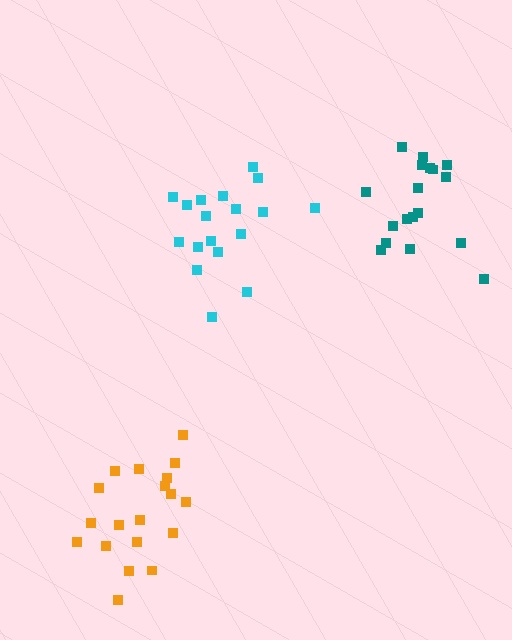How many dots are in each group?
Group 1: 18 dots, Group 2: 18 dots, Group 3: 19 dots (55 total).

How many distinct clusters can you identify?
There are 3 distinct clusters.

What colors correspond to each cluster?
The clusters are colored: teal, cyan, orange.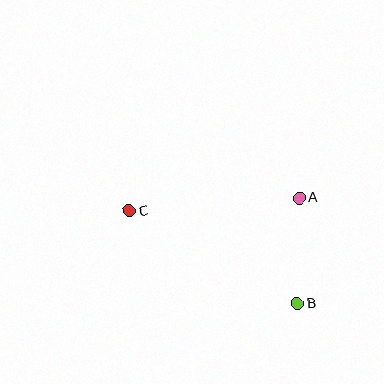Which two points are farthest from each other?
Points B and C are farthest from each other.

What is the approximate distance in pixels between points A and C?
The distance between A and C is approximately 170 pixels.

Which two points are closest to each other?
Points A and B are closest to each other.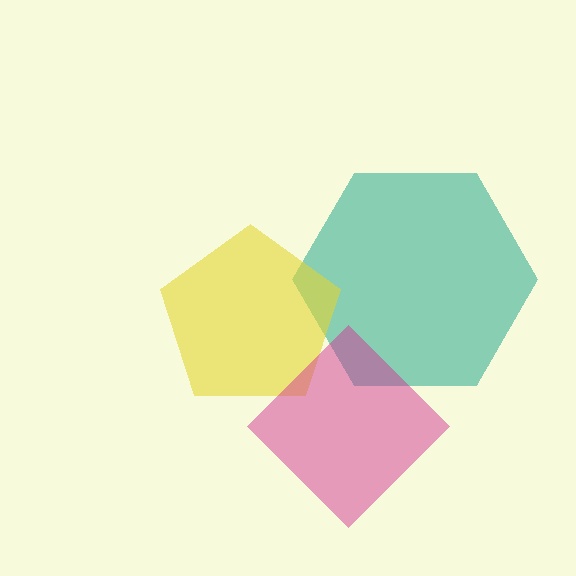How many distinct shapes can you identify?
There are 3 distinct shapes: a teal hexagon, a yellow pentagon, a magenta diamond.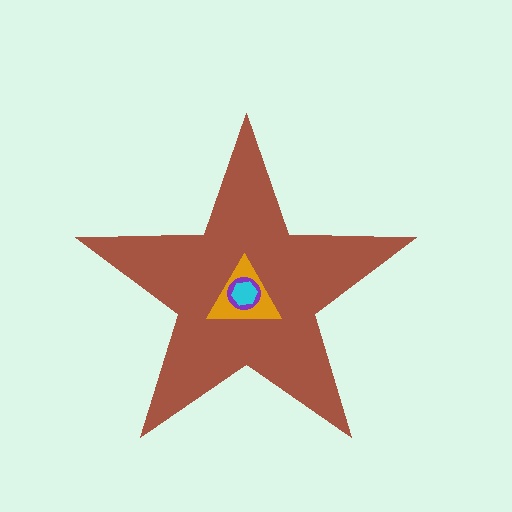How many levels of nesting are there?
4.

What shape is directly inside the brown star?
The orange triangle.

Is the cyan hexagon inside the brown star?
Yes.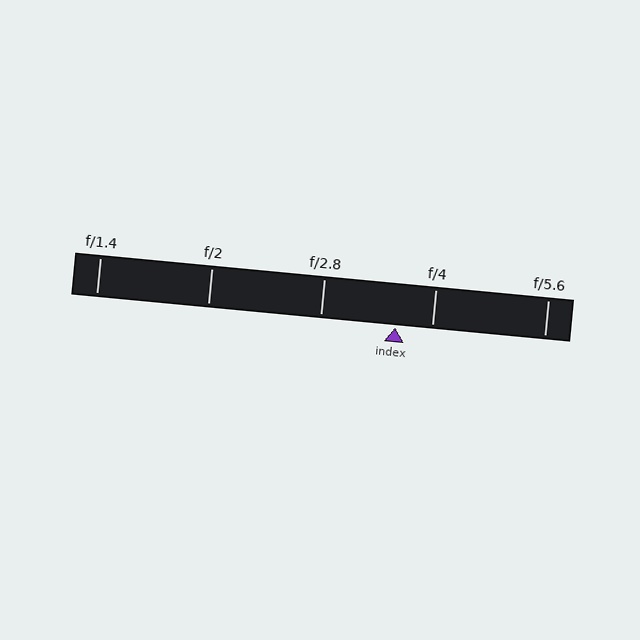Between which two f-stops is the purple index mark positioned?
The index mark is between f/2.8 and f/4.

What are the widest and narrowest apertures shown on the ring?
The widest aperture shown is f/1.4 and the narrowest is f/5.6.